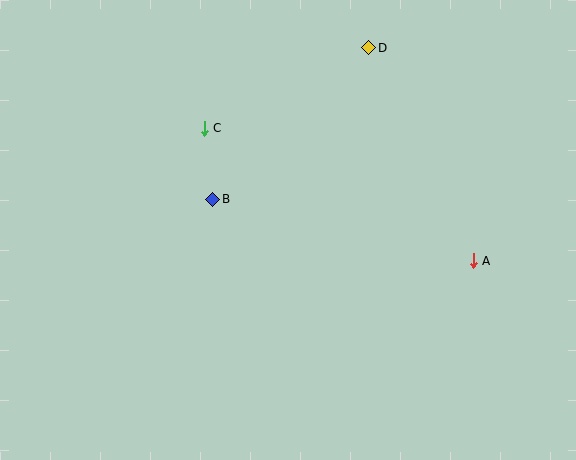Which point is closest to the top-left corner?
Point C is closest to the top-left corner.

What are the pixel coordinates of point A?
Point A is at (473, 261).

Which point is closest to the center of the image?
Point B at (213, 199) is closest to the center.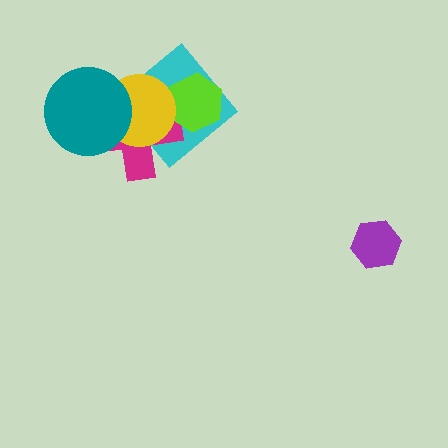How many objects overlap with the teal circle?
2 objects overlap with the teal circle.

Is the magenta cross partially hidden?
Yes, it is partially covered by another shape.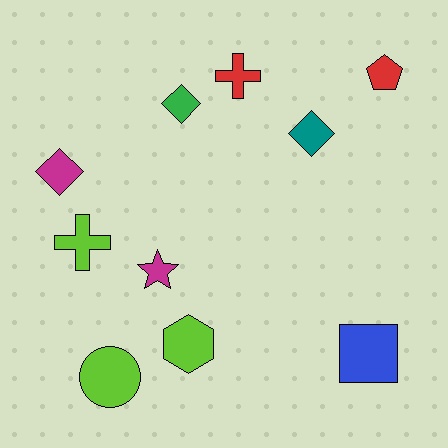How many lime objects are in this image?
There are 3 lime objects.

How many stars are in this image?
There is 1 star.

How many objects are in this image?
There are 10 objects.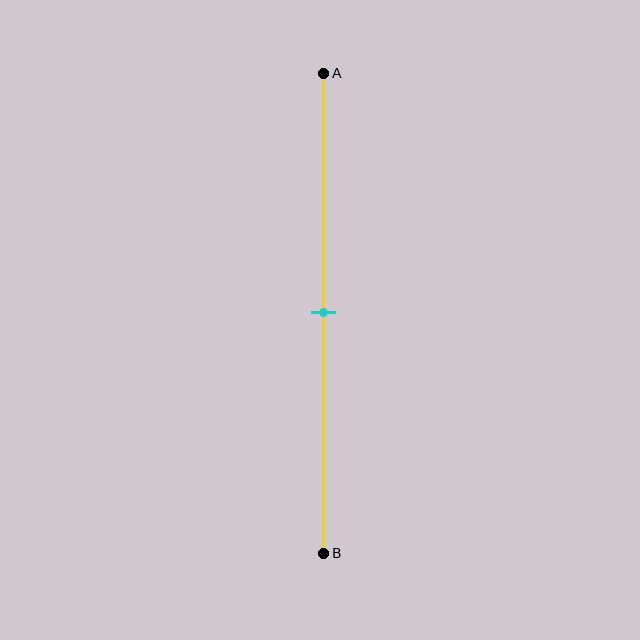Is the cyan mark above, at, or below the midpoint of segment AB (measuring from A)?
The cyan mark is approximately at the midpoint of segment AB.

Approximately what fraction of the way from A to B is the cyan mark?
The cyan mark is approximately 50% of the way from A to B.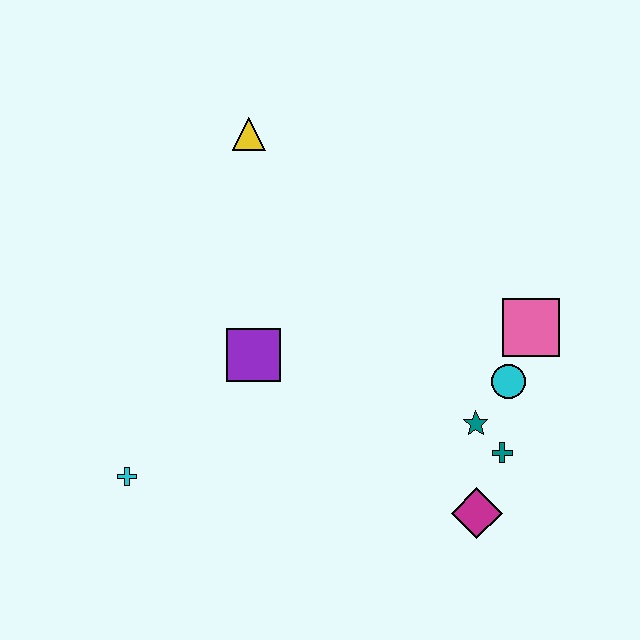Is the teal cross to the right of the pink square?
No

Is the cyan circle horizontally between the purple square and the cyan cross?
No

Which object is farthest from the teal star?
The yellow triangle is farthest from the teal star.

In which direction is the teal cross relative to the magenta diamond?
The teal cross is above the magenta diamond.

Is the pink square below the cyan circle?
No